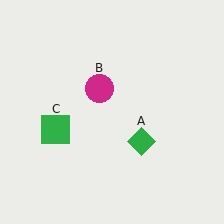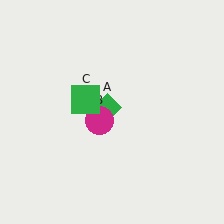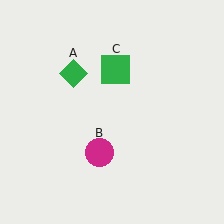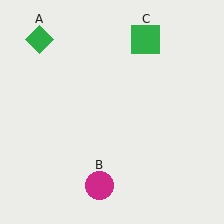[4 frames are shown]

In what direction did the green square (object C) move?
The green square (object C) moved up and to the right.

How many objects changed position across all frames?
3 objects changed position: green diamond (object A), magenta circle (object B), green square (object C).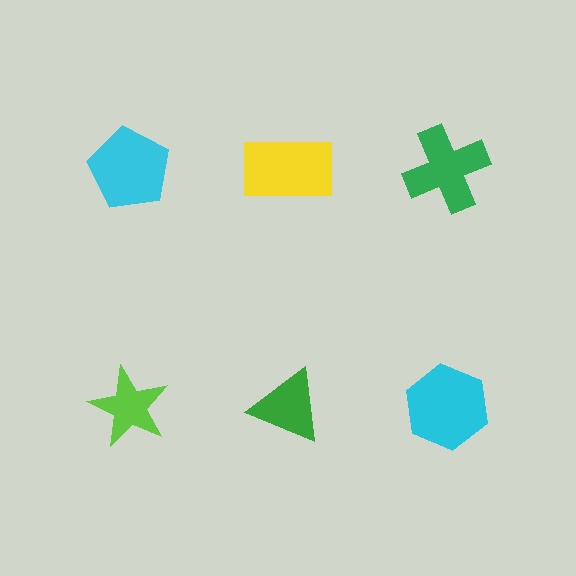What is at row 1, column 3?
A green cross.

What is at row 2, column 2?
A green triangle.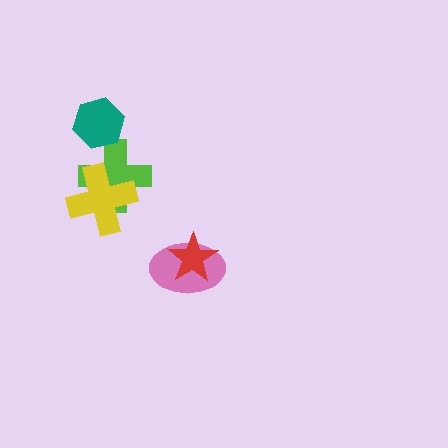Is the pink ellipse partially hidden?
Yes, it is partially covered by another shape.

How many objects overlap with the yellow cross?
1 object overlaps with the yellow cross.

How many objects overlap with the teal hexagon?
1 object overlaps with the teal hexagon.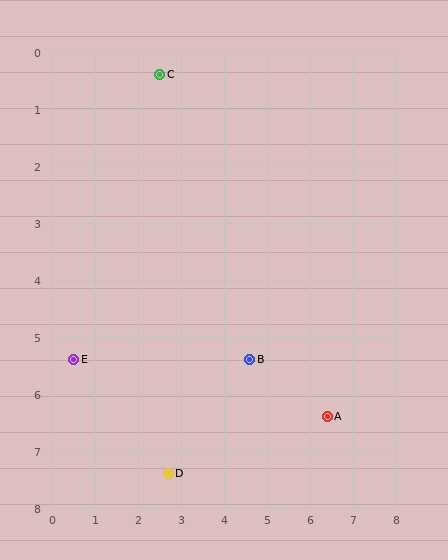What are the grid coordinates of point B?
Point B is at approximately (4.6, 5.4).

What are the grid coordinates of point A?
Point A is at approximately (6.4, 6.4).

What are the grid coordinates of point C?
Point C is at approximately (2.5, 0.4).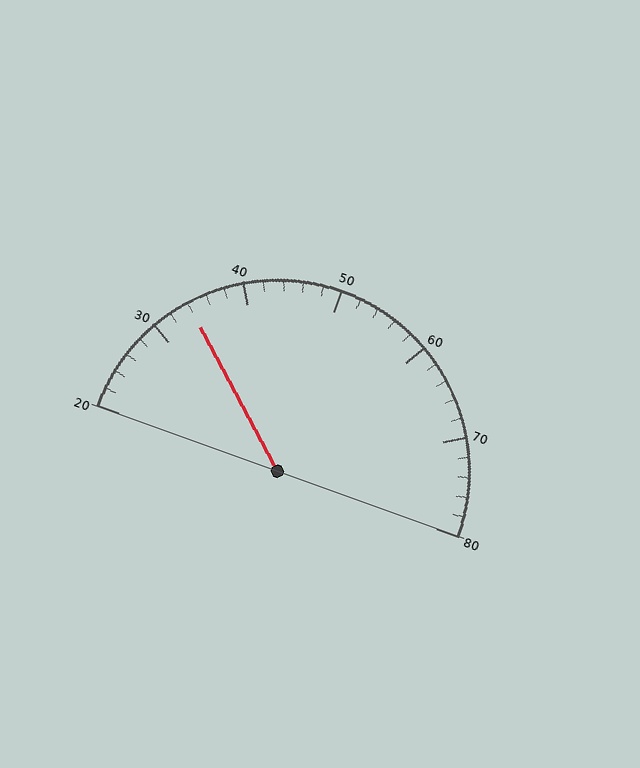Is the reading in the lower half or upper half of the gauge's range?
The reading is in the lower half of the range (20 to 80).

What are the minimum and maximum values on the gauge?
The gauge ranges from 20 to 80.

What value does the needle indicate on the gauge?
The needle indicates approximately 34.